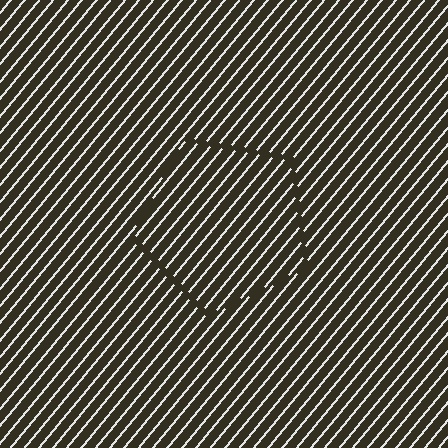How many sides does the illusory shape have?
5 sides — the line-ends trace a pentagon.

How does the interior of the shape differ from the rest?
The interior of the shape contains the same grating, shifted by half a period — the contour is defined by the phase discontinuity where line-ends from the inner and outer gratings abut.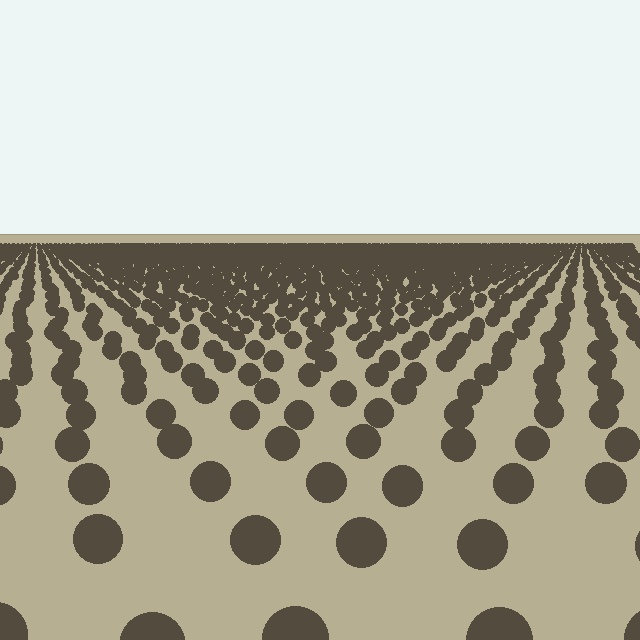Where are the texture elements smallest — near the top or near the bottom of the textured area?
Near the top.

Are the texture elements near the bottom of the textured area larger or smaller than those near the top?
Larger. Near the bottom, elements are closer to the viewer and appear at a bigger on-screen size.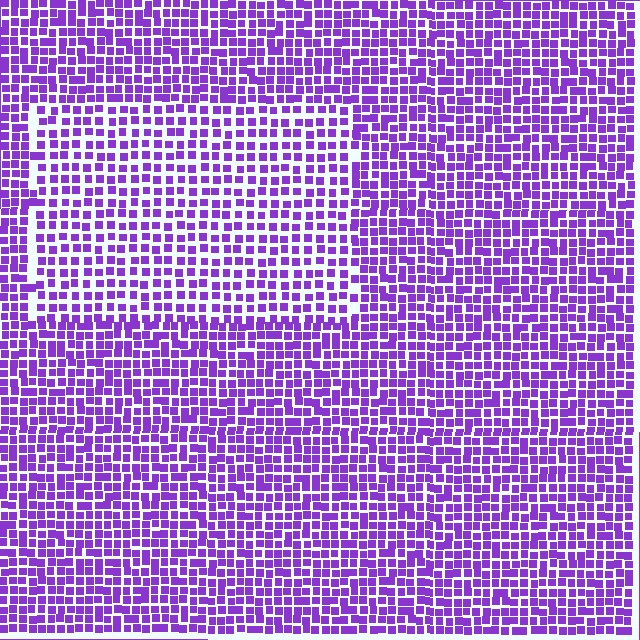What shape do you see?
I see a rectangle.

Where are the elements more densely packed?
The elements are more densely packed outside the rectangle boundary.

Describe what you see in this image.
The image contains small purple elements arranged at two different densities. A rectangle-shaped region is visible where the elements are less densely packed than the surrounding area.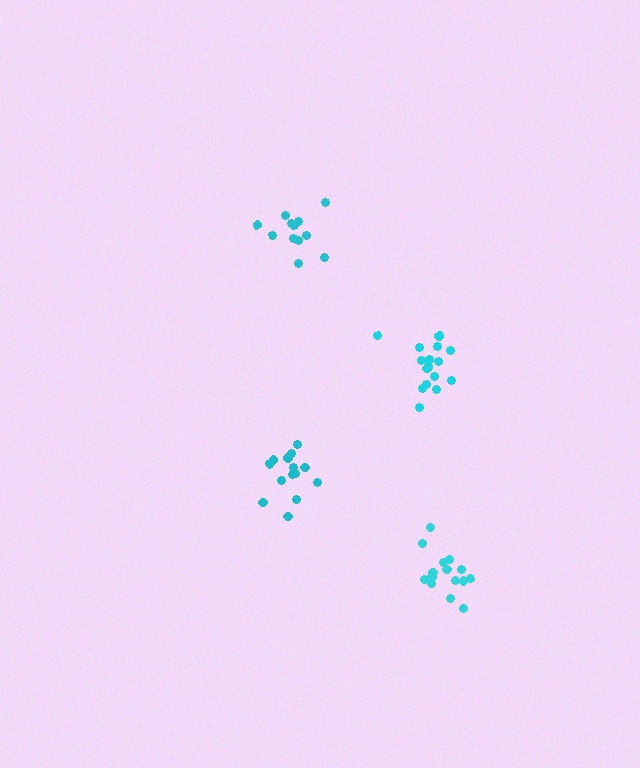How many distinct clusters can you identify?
There are 4 distinct clusters.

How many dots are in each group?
Group 1: 15 dots, Group 2: 12 dots, Group 3: 14 dots, Group 4: 17 dots (58 total).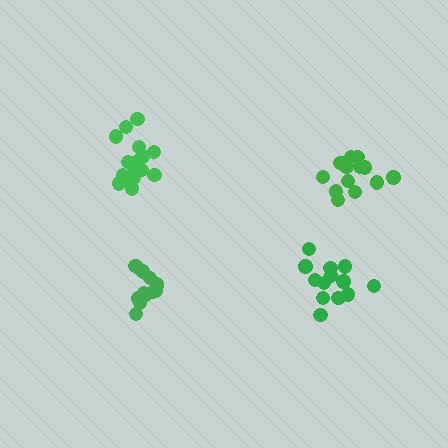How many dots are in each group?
Group 1: 13 dots, Group 2: 13 dots, Group 3: 14 dots, Group 4: 16 dots (56 total).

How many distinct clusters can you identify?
There are 4 distinct clusters.